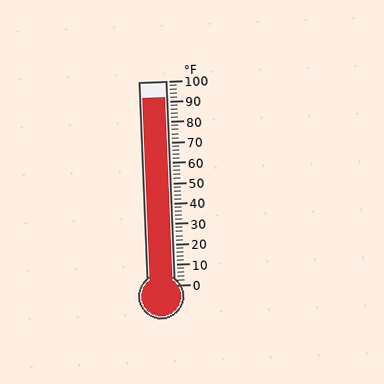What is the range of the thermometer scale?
The thermometer scale ranges from 0°F to 100°F.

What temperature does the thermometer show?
The thermometer shows approximately 92°F.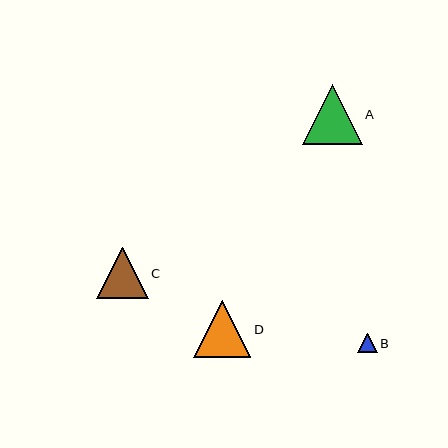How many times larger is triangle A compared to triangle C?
Triangle A is approximately 1.2 times the size of triangle C.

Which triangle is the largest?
Triangle A is the largest with a size of approximately 60 pixels.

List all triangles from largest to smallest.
From largest to smallest: A, D, C, B.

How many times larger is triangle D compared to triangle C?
Triangle D is approximately 1.1 times the size of triangle C.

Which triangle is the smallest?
Triangle B is the smallest with a size of approximately 19 pixels.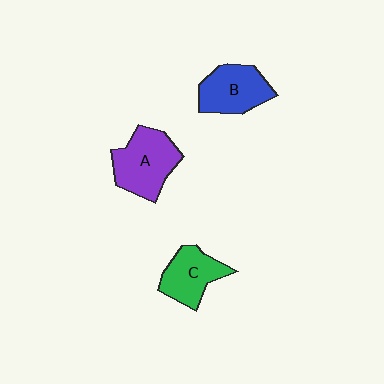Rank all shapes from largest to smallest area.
From largest to smallest: A (purple), B (blue), C (green).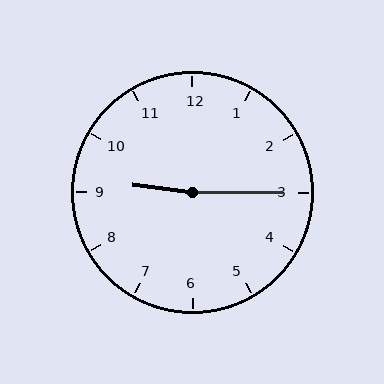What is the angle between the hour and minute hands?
Approximately 172 degrees.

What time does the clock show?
9:15.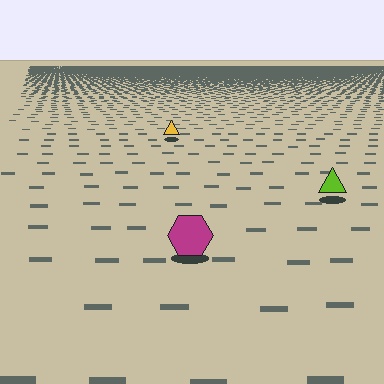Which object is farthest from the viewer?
The yellow triangle is farthest from the viewer. It appears smaller and the ground texture around it is denser.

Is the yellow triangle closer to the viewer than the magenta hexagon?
No. The magenta hexagon is closer — you can tell from the texture gradient: the ground texture is coarser near it.